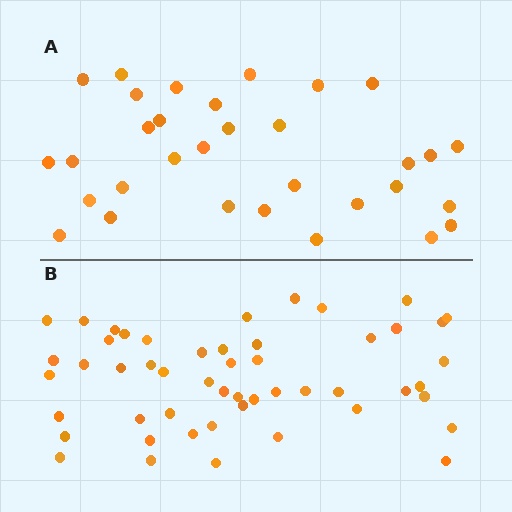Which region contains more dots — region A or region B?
Region B (the bottom region) has more dots.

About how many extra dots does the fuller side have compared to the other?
Region B has approximately 20 more dots than region A.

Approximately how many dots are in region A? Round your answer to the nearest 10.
About 30 dots. (The exact count is 32, which rounds to 30.)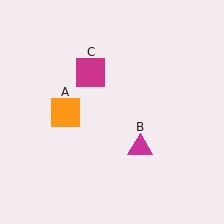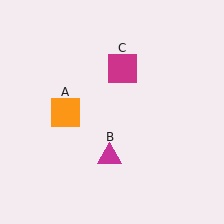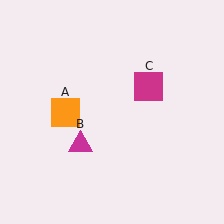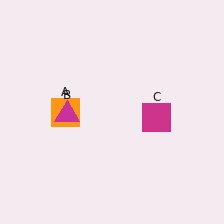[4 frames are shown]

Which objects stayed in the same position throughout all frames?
Orange square (object A) remained stationary.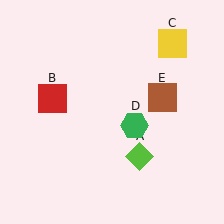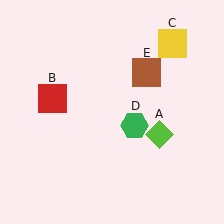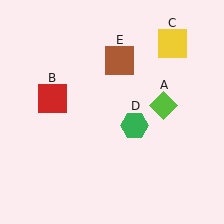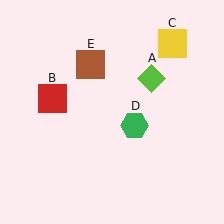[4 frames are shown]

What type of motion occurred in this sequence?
The lime diamond (object A), brown square (object E) rotated counterclockwise around the center of the scene.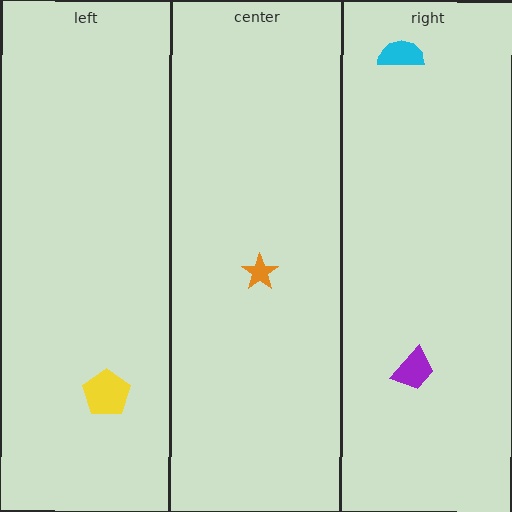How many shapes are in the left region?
1.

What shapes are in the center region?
The orange star.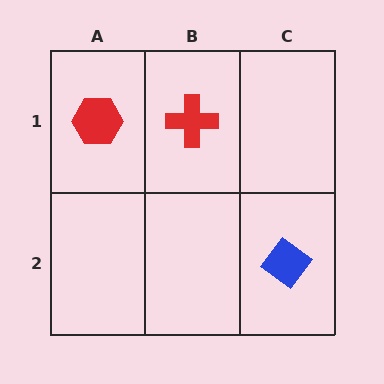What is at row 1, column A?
A red hexagon.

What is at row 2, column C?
A blue diamond.